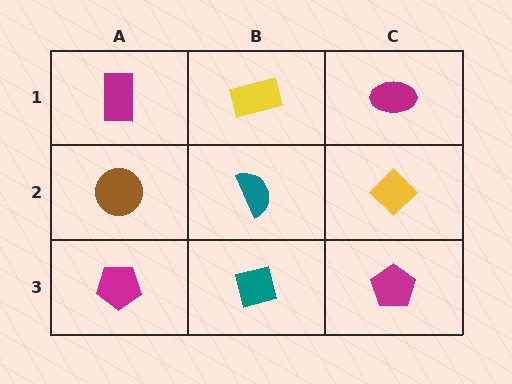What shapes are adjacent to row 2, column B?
A yellow rectangle (row 1, column B), a teal square (row 3, column B), a brown circle (row 2, column A), a yellow diamond (row 2, column C).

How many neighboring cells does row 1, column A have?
2.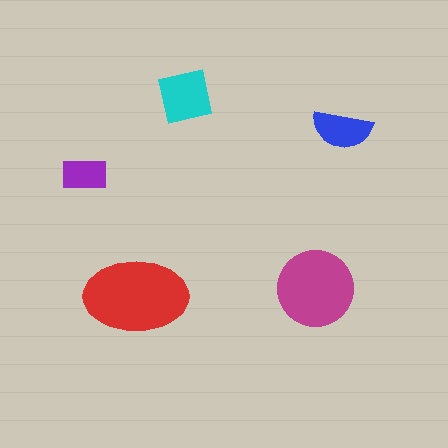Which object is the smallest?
The purple rectangle.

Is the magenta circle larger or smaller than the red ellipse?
Smaller.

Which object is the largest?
The red ellipse.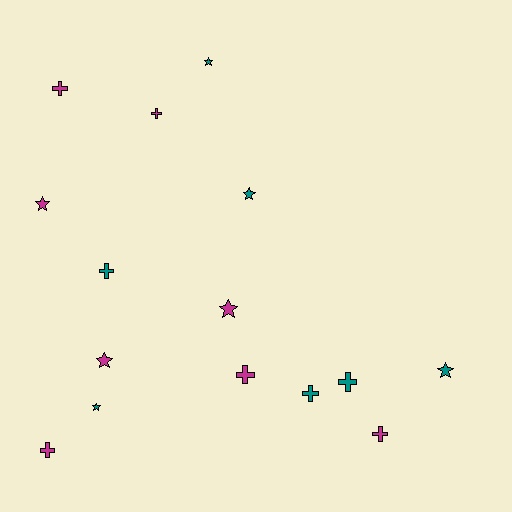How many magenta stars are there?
There are 3 magenta stars.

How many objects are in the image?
There are 15 objects.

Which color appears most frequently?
Magenta, with 8 objects.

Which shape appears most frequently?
Cross, with 8 objects.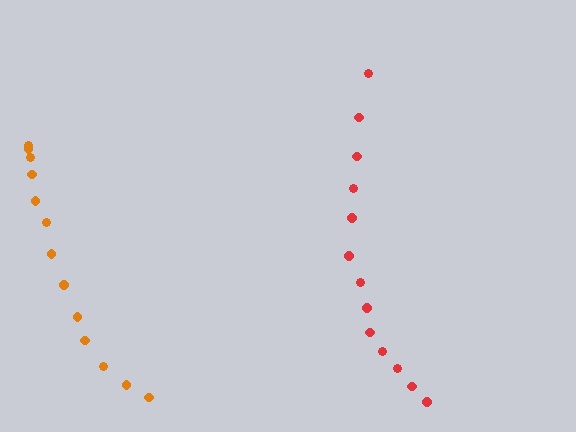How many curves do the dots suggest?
There are 2 distinct paths.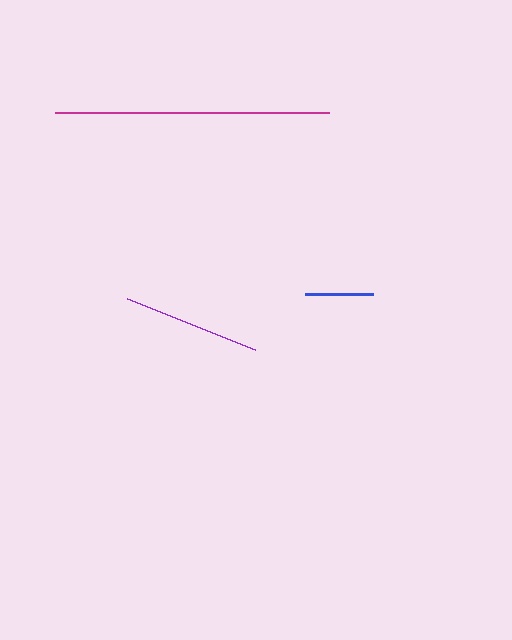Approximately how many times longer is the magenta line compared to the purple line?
The magenta line is approximately 2.0 times the length of the purple line.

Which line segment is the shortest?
The blue line is the shortest at approximately 68 pixels.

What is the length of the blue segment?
The blue segment is approximately 68 pixels long.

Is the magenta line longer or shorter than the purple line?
The magenta line is longer than the purple line.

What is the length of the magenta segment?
The magenta segment is approximately 275 pixels long.